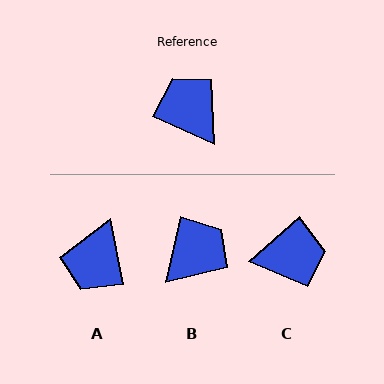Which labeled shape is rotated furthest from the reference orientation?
A, about 125 degrees away.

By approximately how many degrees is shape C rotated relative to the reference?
Approximately 115 degrees clockwise.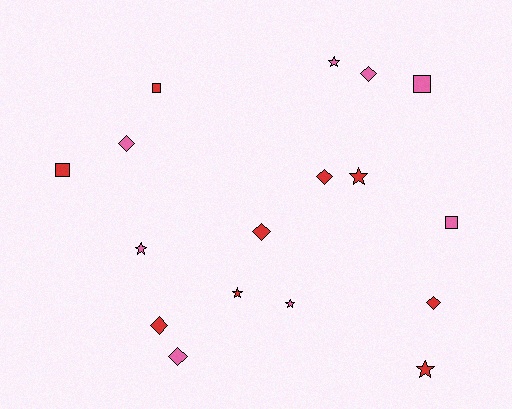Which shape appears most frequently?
Diamond, with 7 objects.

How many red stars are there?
There are 3 red stars.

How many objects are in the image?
There are 17 objects.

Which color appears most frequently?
Red, with 9 objects.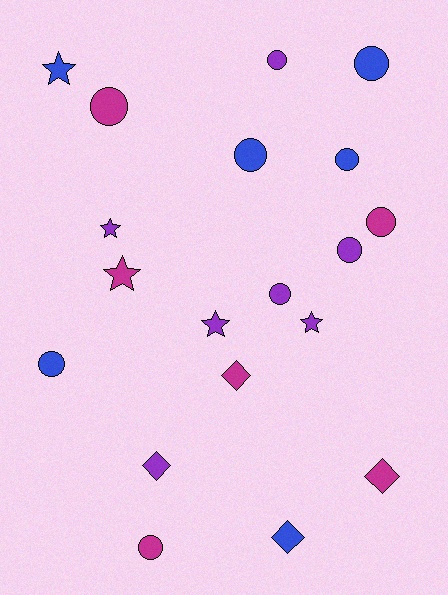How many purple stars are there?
There are 3 purple stars.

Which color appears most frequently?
Purple, with 7 objects.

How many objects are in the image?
There are 19 objects.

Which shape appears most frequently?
Circle, with 10 objects.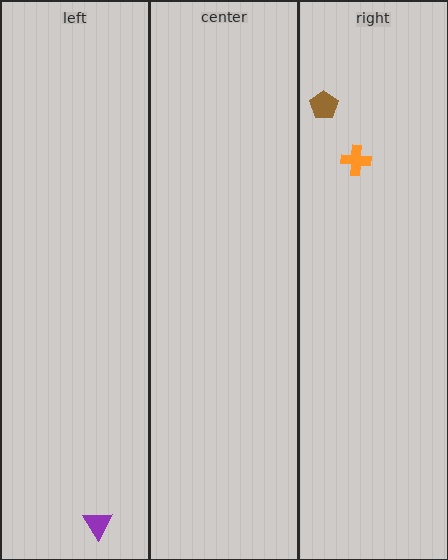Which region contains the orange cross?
The right region.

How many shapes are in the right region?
2.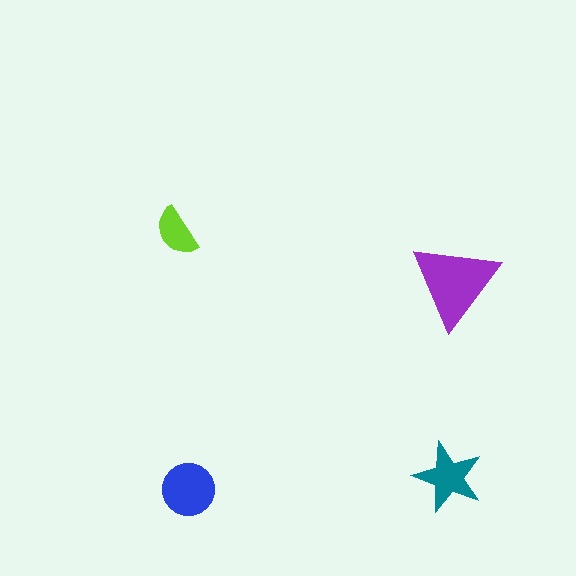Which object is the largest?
The purple triangle.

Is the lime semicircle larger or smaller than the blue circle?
Smaller.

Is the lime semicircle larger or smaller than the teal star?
Smaller.